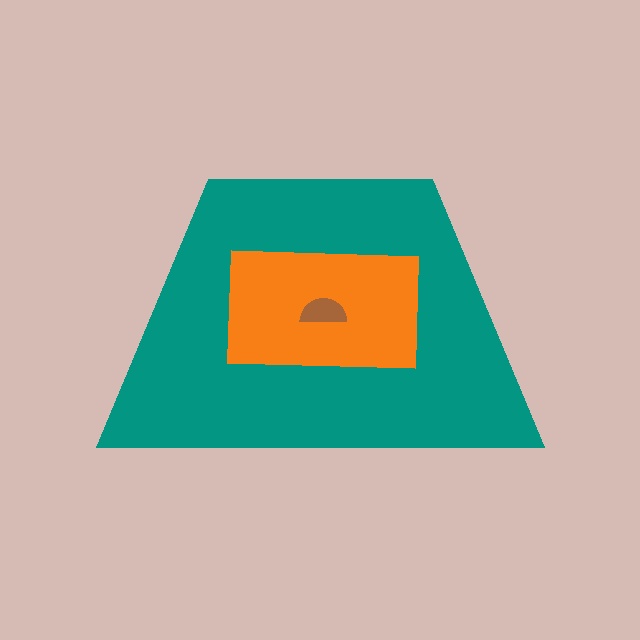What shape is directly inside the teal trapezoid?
The orange rectangle.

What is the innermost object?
The brown semicircle.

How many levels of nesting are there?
3.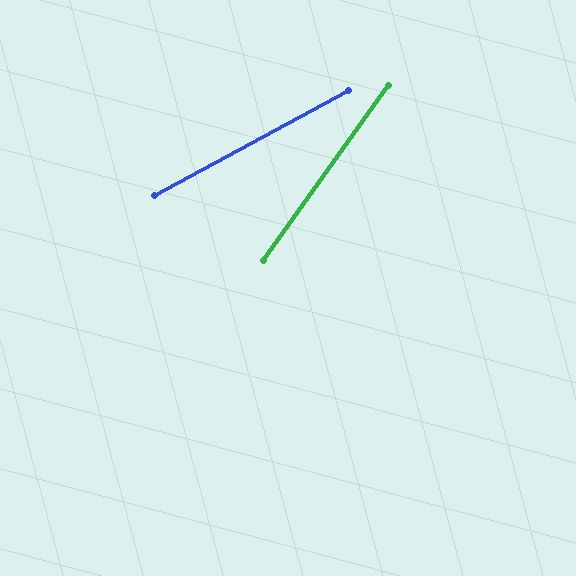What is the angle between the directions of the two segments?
Approximately 26 degrees.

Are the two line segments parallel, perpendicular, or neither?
Neither parallel nor perpendicular — they differ by about 26°.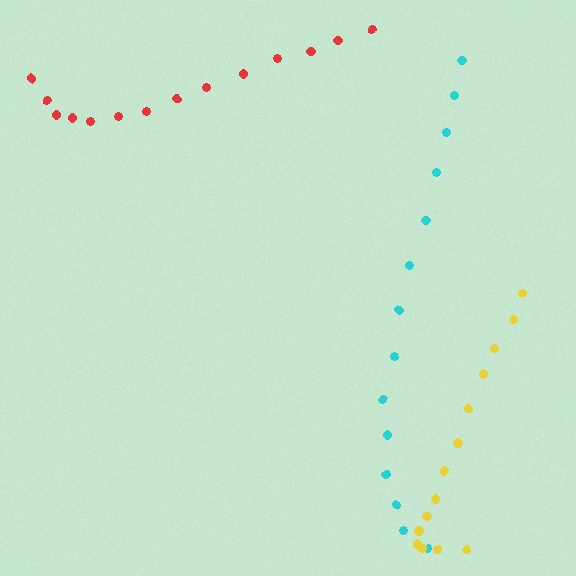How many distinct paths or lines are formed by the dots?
There are 3 distinct paths.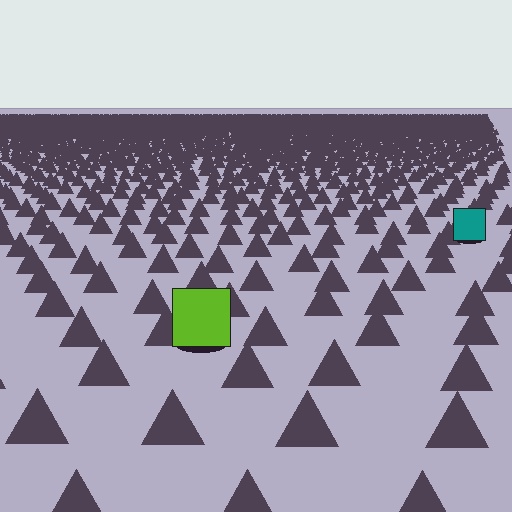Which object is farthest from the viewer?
The teal square is farthest from the viewer. It appears smaller and the ground texture around it is denser.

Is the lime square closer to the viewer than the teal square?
Yes. The lime square is closer — you can tell from the texture gradient: the ground texture is coarser near it.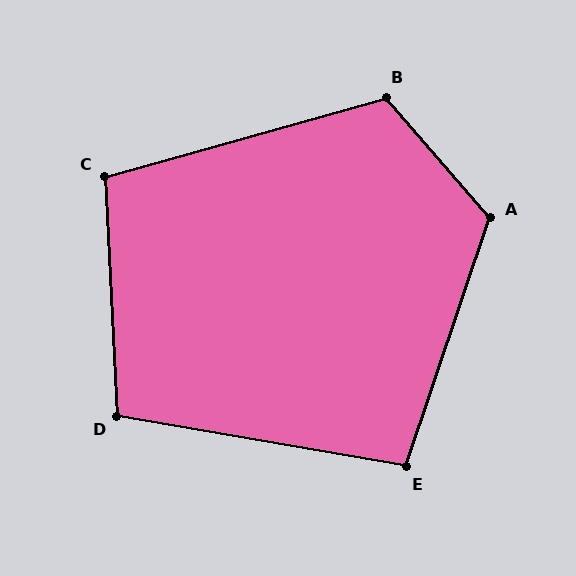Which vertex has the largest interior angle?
A, at approximately 120 degrees.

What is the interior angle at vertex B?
Approximately 115 degrees (obtuse).